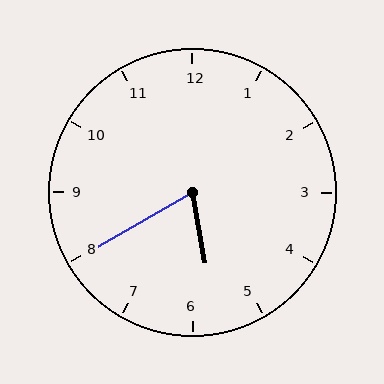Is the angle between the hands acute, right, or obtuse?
It is acute.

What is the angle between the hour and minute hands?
Approximately 70 degrees.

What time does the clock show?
5:40.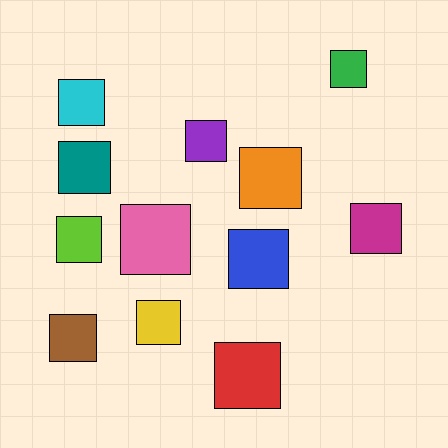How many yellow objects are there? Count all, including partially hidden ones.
There is 1 yellow object.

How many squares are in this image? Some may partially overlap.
There are 12 squares.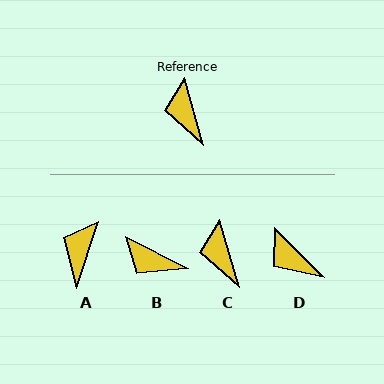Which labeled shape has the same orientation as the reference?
C.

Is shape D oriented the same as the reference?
No, it is off by about 29 degrees.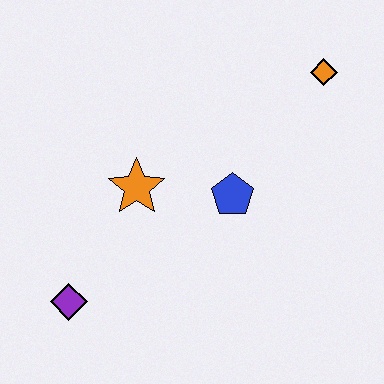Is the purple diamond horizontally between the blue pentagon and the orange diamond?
No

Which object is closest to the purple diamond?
The orange star is closest to the purple diamond.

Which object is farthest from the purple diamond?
The orange diamond is farthest from the purple diamond.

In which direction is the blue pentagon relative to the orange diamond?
The blue pentagon is below the orange diamond.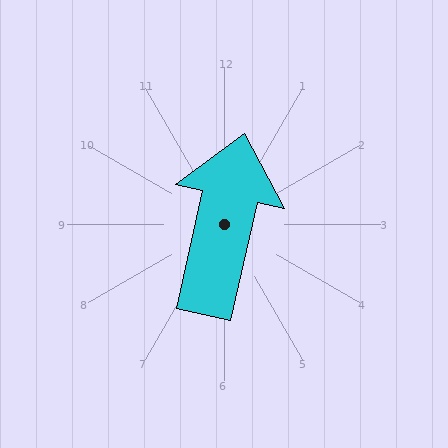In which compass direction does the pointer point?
North.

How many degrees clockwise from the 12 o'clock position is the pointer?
Approximately 13 degrees.